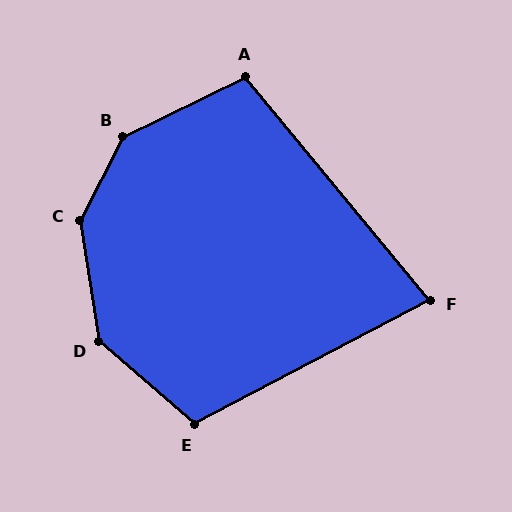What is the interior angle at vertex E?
Approximately 111 degrees (obtuse).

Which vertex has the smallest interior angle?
F, at approximately 78 degrees.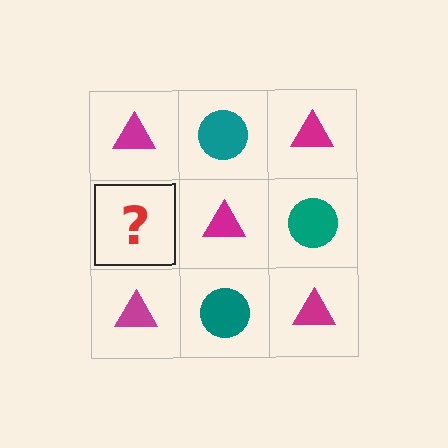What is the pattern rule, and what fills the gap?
The rule is that it alternates magenta triangle and teal circle in a checkerboard pattern. The gap should be filled with a teal circle.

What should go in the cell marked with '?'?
The missing cell should contain a teal circle.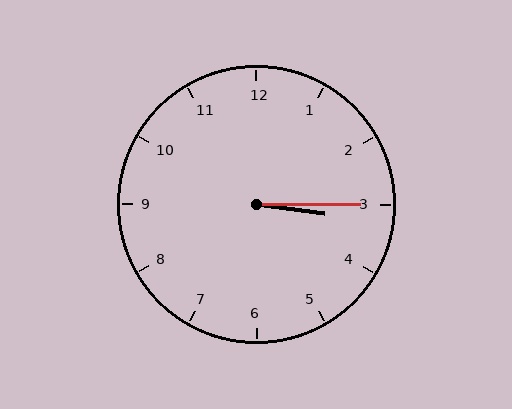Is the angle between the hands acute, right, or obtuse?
It is acute.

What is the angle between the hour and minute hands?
Approximately 8 degrees.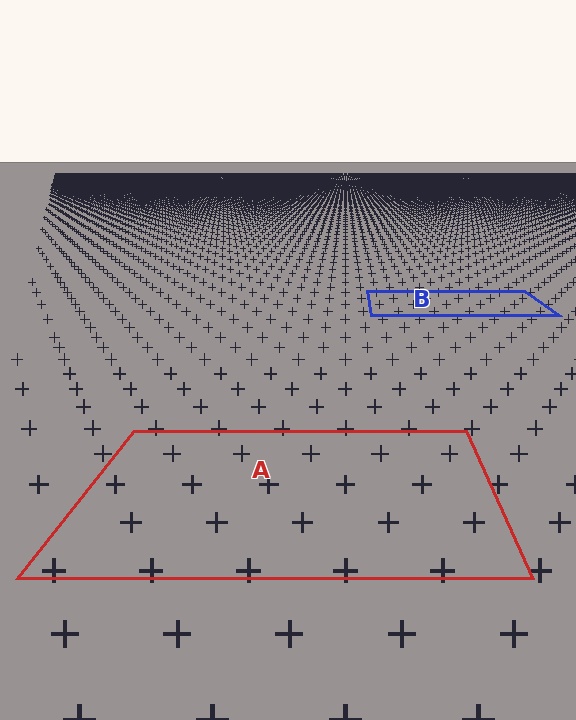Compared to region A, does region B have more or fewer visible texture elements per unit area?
Region B has more texture elements per unit area — they are packed more densely because it is farther away.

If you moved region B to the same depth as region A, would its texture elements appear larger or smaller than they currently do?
They would appear larger. At a closer depth, the same texture elements are projected at a bigger on-screen size.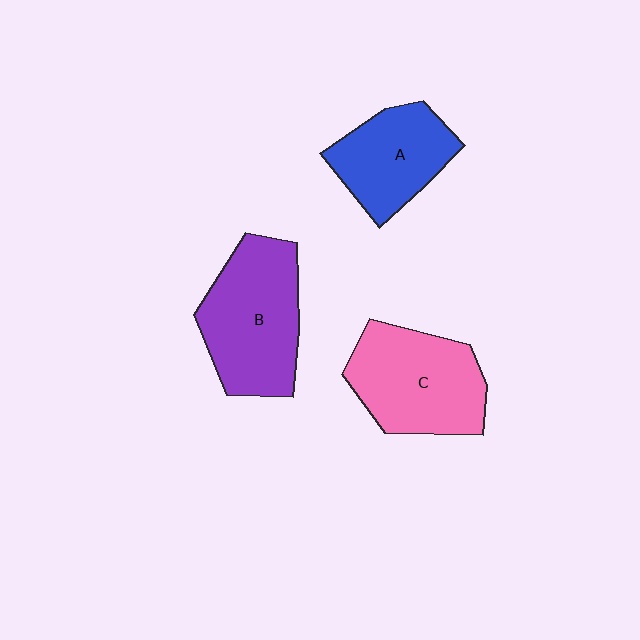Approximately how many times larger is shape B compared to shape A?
Approximately 1.3 times.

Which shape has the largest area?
Shape B (purple).